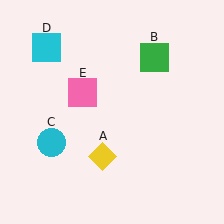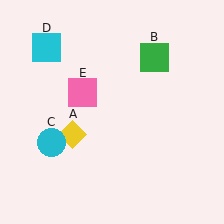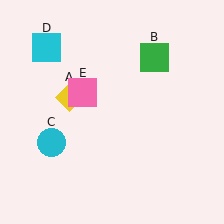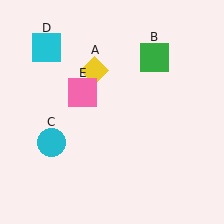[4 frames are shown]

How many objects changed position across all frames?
1 object changed position: yellow diamond (object A).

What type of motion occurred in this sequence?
The yellow diamond (object A) rotated clockwise around the center of the scene.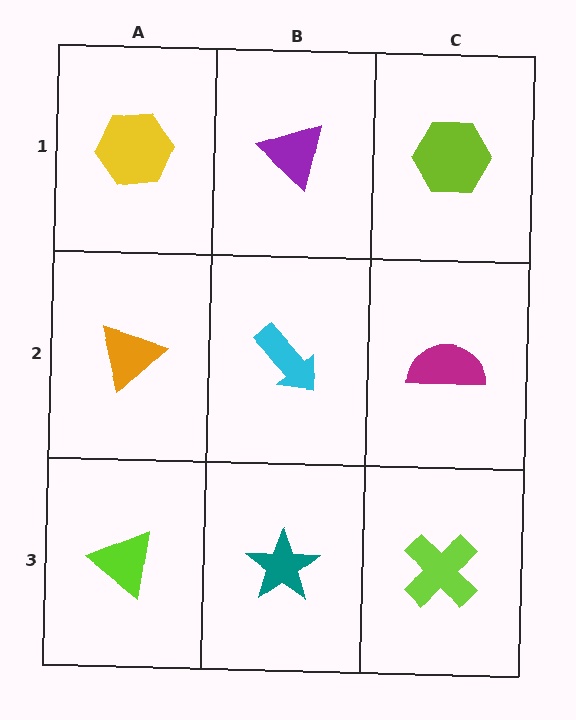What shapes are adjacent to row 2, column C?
A lime hexagon (row 1, column C), a lime cross (row 3, column C), a cyan arrow (row 2, column B).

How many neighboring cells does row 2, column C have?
3.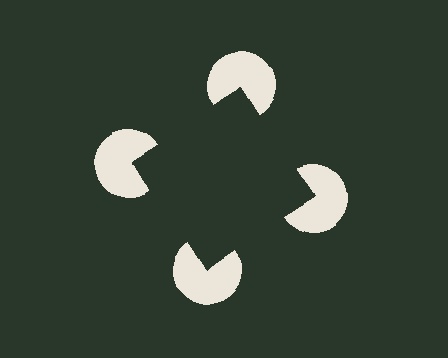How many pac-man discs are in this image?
There are 4 — one at each vertex of the illusory square.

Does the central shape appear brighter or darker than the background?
It typically appears slightly darker than the background, even though no actual brightness change is drawn.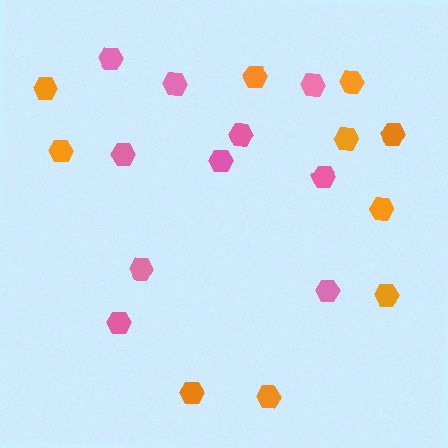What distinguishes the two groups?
There are 2 groups: one group of orange hexagons (10) and one group of pink hexagons (10).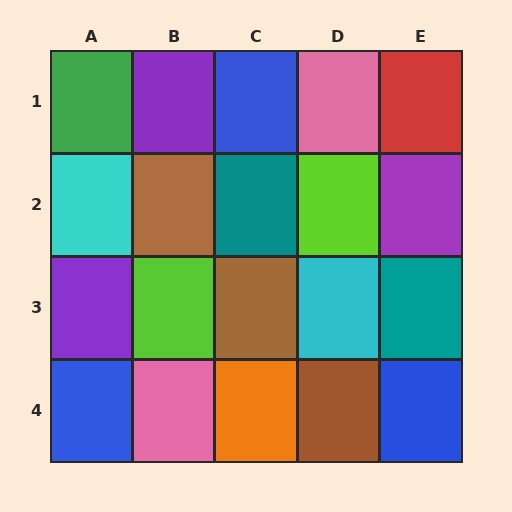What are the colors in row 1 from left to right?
Green, purple, blue, pink, red.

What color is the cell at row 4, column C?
Orange.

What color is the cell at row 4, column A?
Blue.